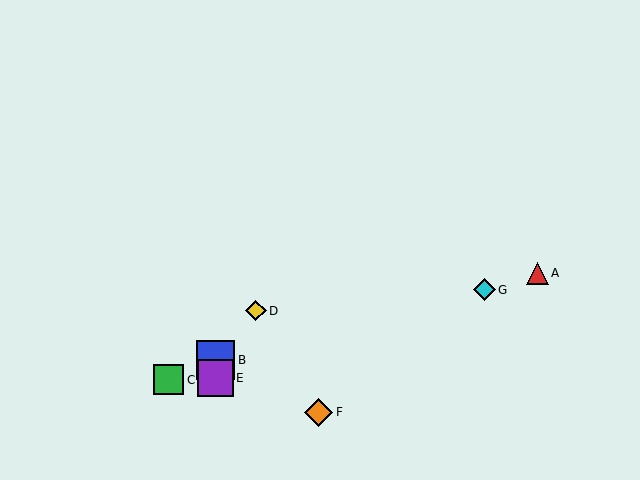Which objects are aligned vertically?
Objects B, E are aligned vertically.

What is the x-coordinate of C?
Object C is at x≈169.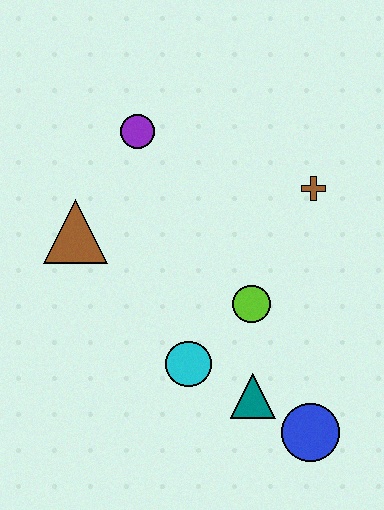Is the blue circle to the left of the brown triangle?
No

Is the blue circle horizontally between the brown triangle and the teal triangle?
No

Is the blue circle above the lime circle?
No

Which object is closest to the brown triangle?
The purple circle is closest to the brown triangle.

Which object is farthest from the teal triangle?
The purple circle is farthest from the teal triangle.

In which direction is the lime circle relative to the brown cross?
The lime circle is below the brown cross.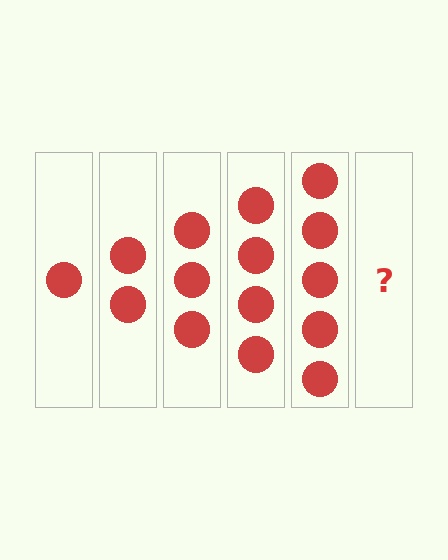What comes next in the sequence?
The next element should be 6 circles.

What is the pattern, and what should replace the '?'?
The pattern is that each step adds one more circle. The '?' should be 6 circles.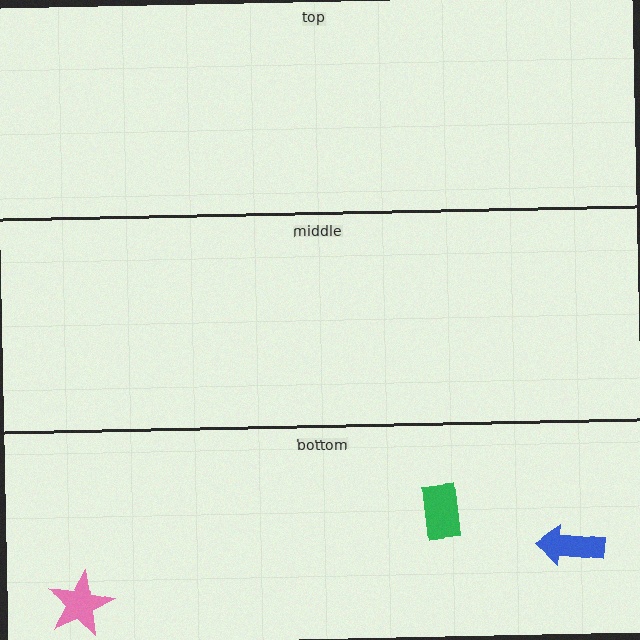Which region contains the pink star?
The bottom region.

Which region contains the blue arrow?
The bottom region.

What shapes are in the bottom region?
The pink star, the blue arrow, the green rectangle.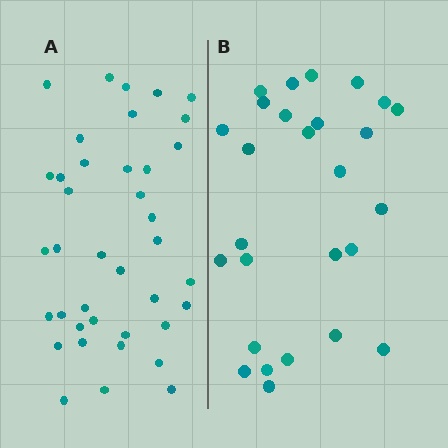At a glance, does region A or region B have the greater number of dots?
Region A (the left region) has more dots.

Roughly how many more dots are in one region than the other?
Region A has roughly 12 or so more dots than region B.